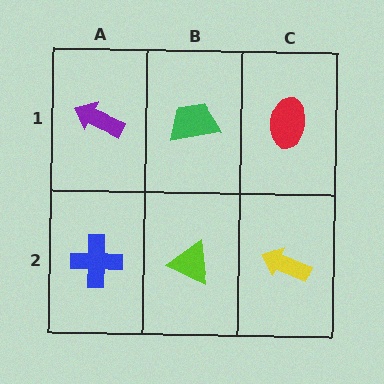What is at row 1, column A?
A purple arrow.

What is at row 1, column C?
A red ellipse.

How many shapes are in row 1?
3 shapes.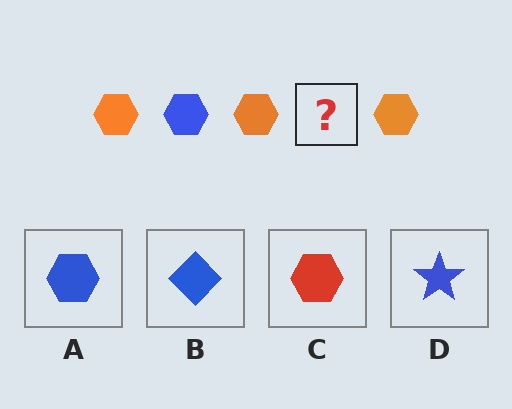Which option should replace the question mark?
Option A.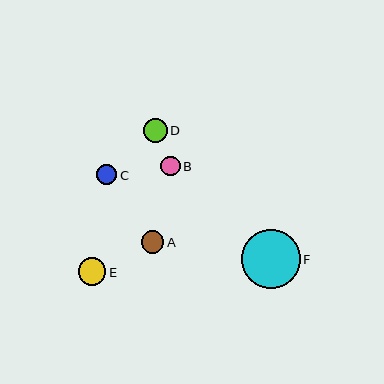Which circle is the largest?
Circle F is the largest with a size of approximately 59 pixels.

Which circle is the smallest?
Circle B is the smallest with a size of approximately 20 pixels.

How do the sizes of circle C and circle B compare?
Circle C and circle B are approximately the same size.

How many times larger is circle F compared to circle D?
Circle F is approximately 2.4 times the size of circle D.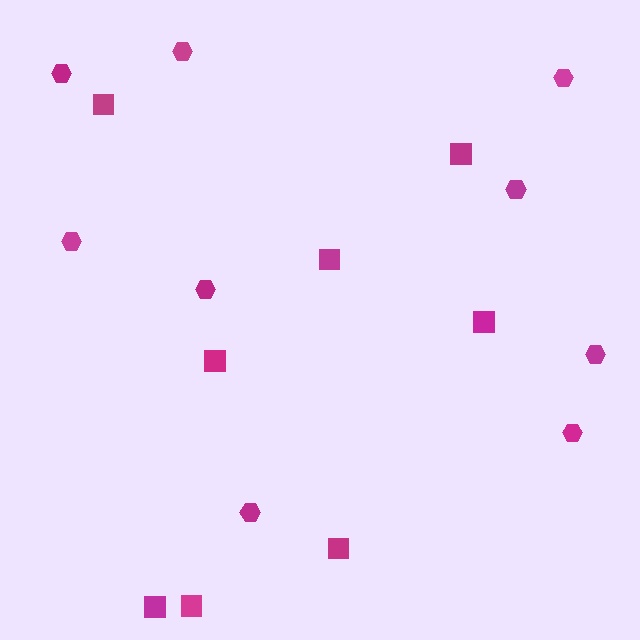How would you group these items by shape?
There are 2 groups: one group of squares (8) and one group of hexagons (9).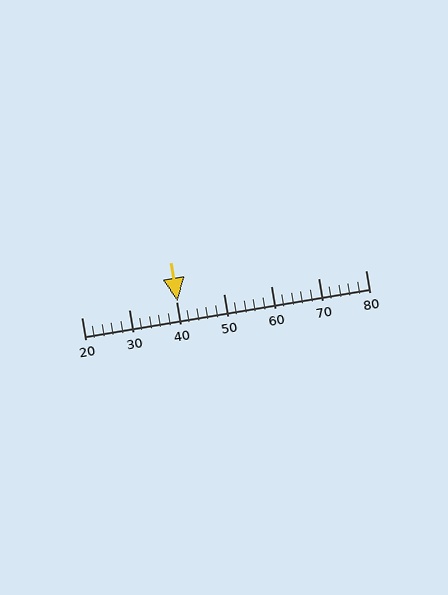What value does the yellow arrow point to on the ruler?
The yellow arrow points to approximately 40.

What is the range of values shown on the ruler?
The ruler shows values from 20 to 80.